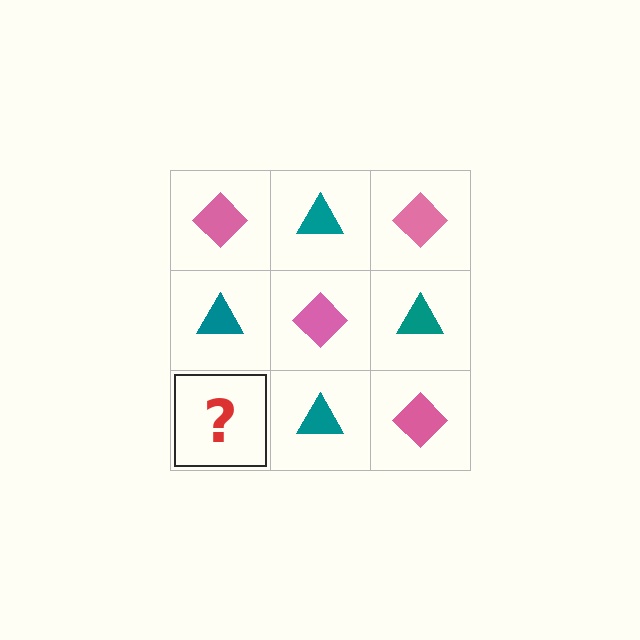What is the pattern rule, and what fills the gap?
The rule is that it alternates pink diamond and teal triangle in a checkerboard pattern. The gap should be filled with a pink diamond.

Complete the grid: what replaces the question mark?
The question mark should be replaced with a pink diamond.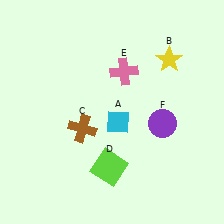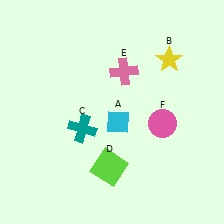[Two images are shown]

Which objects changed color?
C changed from brown to teal. F changed from purple to pink.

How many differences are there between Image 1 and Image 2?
There are 2 differences between the two images.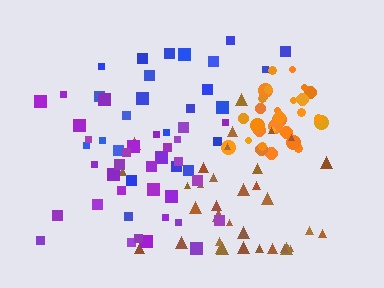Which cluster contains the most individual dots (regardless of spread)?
Brown (35).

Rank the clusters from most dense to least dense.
orange, blue, purple, brown.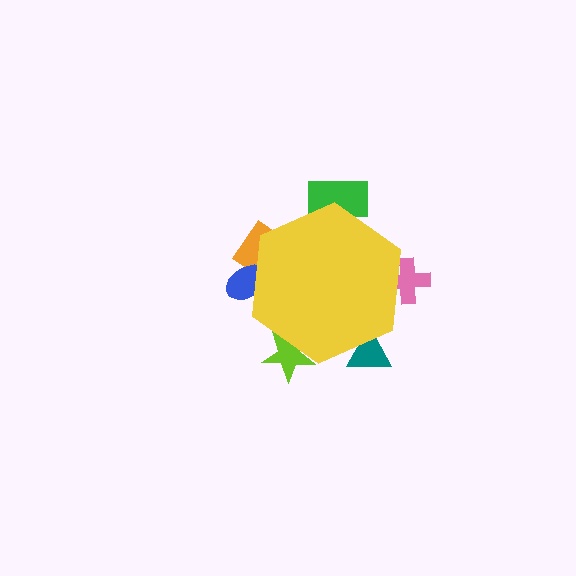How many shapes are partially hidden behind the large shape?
6 shapes are partially hidden.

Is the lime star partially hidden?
Yes, the lime star is partially hidden behind the yellow hexagon.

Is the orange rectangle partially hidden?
Yes, the orange rectangle is partially hidden behind the yellow hexagon.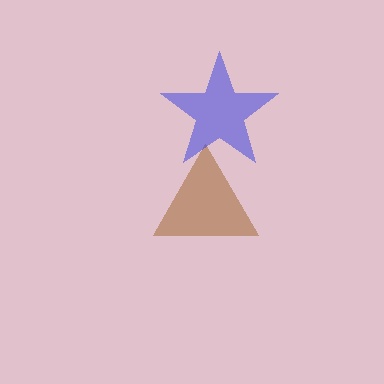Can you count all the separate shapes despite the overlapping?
Yes, there are 2 separate shapes.